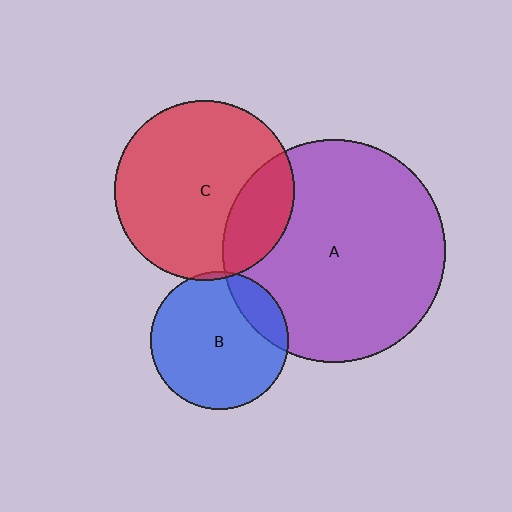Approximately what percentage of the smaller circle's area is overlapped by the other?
Approximately 20%.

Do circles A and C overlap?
Yes.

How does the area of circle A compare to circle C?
Approximately 1.5 times.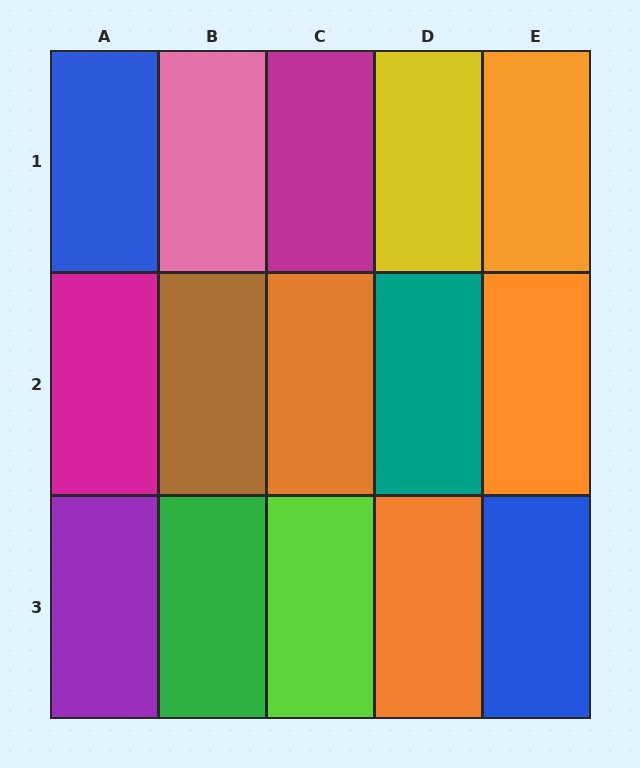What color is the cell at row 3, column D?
Orange.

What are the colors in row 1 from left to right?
Blue, pink, magenta, yellow, orange.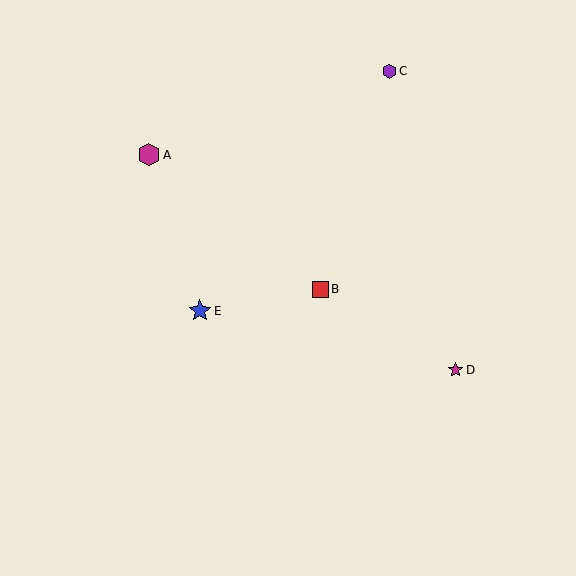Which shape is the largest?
The magenta hexagon (labeled A) is the largest.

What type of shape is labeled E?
Shape E is a blue star.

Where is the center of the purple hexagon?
The center of the purple hexagon is at (389, 71).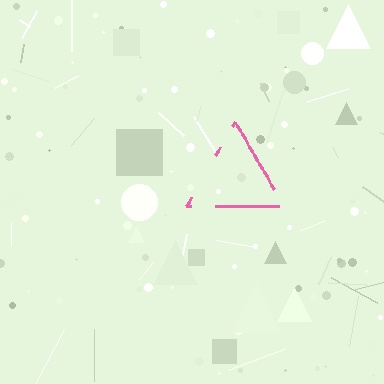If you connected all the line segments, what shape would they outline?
They would outline a triangle.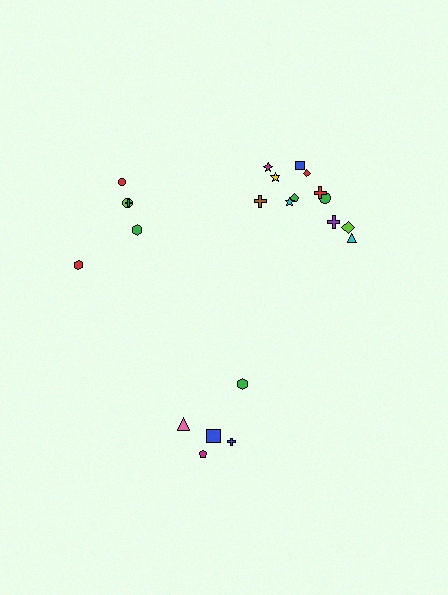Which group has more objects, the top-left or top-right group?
The top-right group.